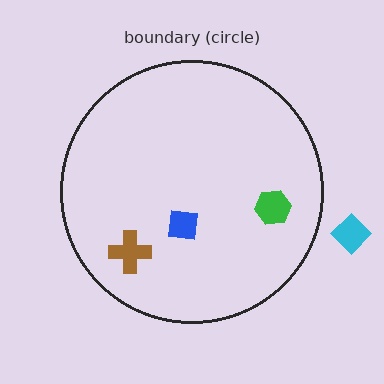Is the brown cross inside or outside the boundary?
Inside.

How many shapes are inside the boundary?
3 inside, 1 outside.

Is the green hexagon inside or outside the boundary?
Inside.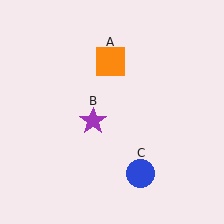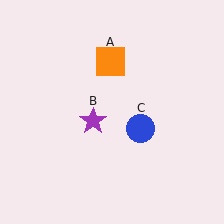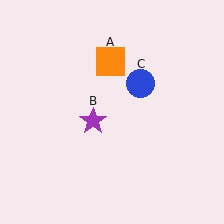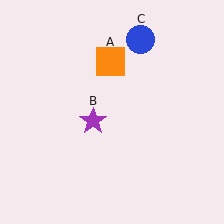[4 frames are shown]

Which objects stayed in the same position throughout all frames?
Orange square (object A) and purple star (object B) remained stationary.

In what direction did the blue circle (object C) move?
The blue circle (object C) moved up.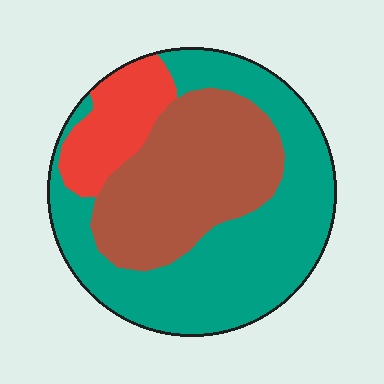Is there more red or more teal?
Teal.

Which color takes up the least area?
Red, at roughly 15%.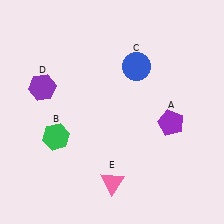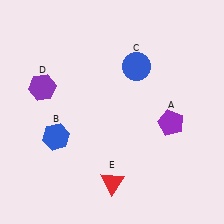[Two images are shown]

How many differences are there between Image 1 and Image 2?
There are 2 differences between the two images.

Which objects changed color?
B changed from green to blue. E changed from pink to red.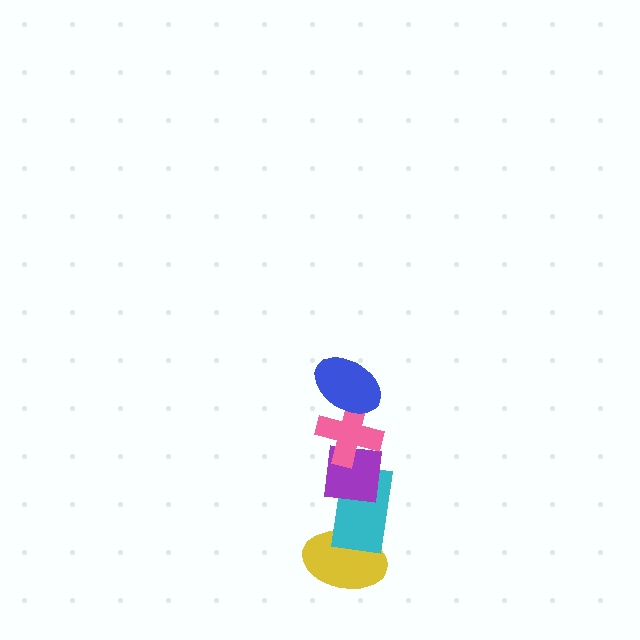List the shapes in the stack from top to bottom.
From top to bottom: the blue ellipse, the pink cross, the purple square, the cyan rectangle, the yellow ellipse.